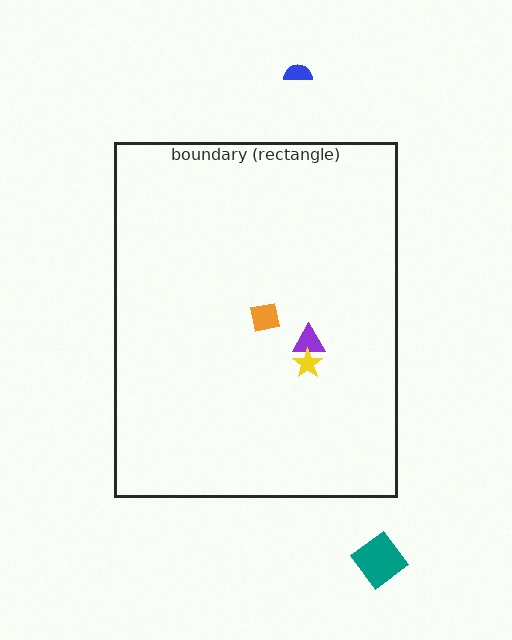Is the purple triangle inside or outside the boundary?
Inside.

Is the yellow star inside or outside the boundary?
Inside.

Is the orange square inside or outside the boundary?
Inside.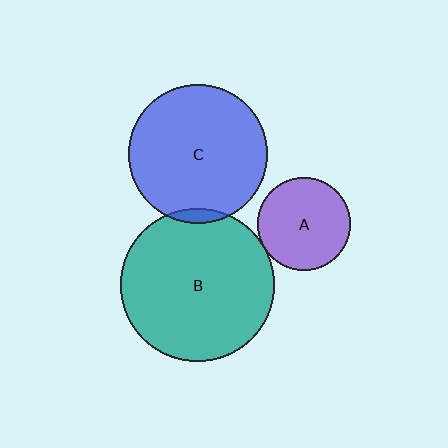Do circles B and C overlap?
Yes.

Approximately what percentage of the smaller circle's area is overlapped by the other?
Approximately 5%.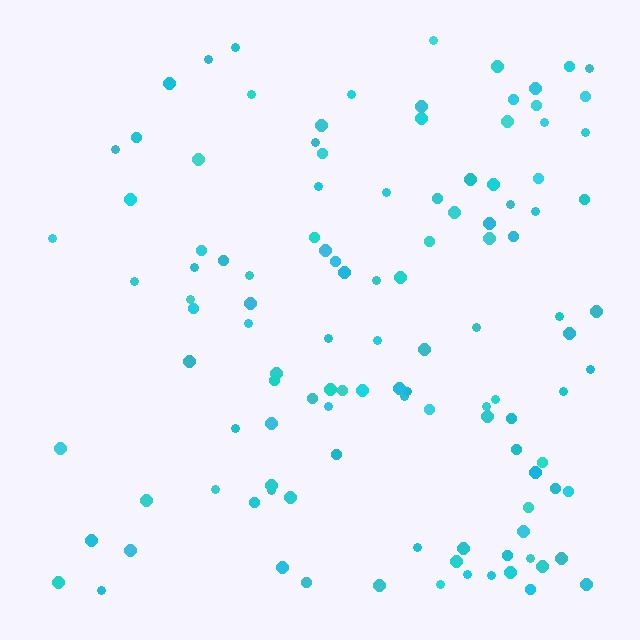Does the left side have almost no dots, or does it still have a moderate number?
Still a moderate number, just noticeably fewer than the right.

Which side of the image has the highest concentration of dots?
The right.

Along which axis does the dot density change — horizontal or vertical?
Horizontal.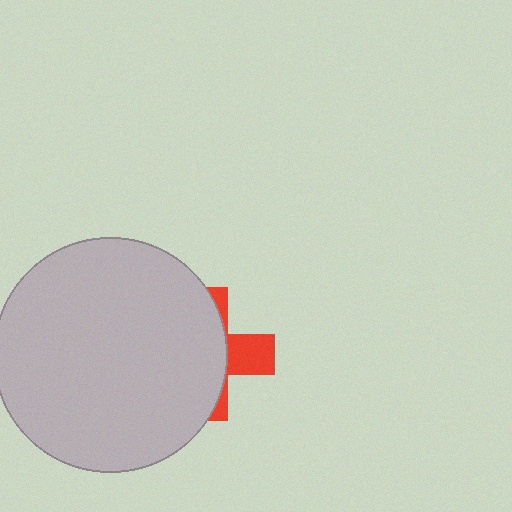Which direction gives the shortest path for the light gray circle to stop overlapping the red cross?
Moving left gives the shortest separation.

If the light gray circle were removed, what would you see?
You would see the complete red cross.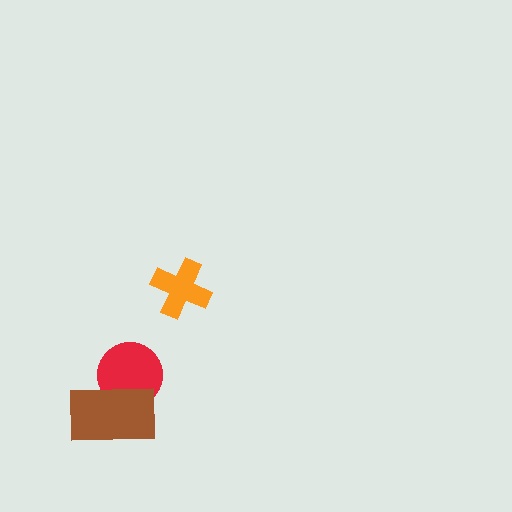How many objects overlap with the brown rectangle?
1 object overlaps with the brown rectangle.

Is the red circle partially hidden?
Yes, it is partially covered by another shape.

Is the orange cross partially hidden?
No, no other shape covers it.